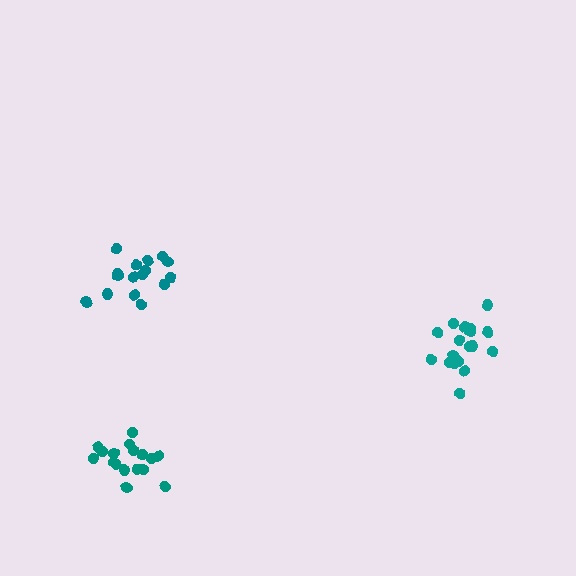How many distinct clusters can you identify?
There are 3 distinct clusters.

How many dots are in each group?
Group 1: 17 dots, Group 2: 16 dots, Group 3: 19 dots (52 total).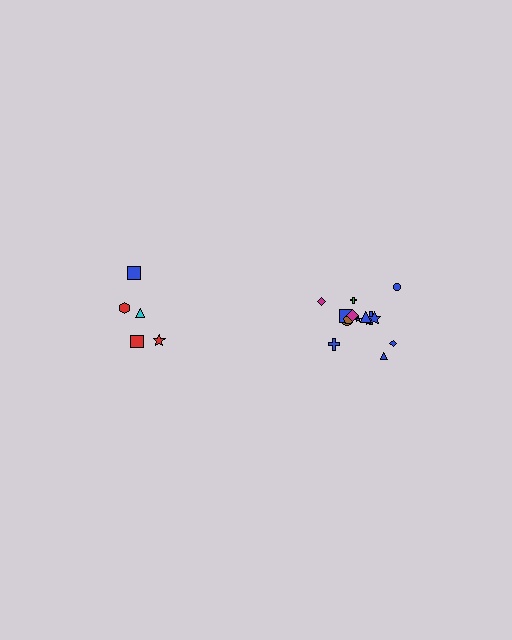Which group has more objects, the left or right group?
The right group.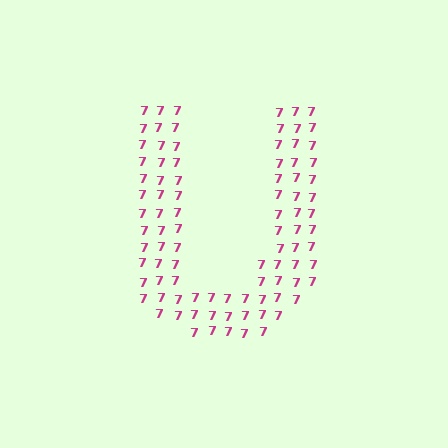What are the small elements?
The small elements are digit 7's.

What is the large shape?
The large shape is the letter U.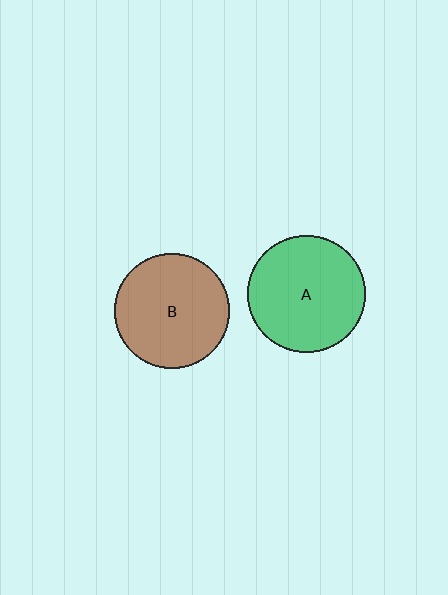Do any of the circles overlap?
No, none of the circles overlap.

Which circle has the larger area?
Circle A (green).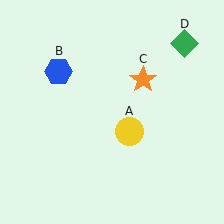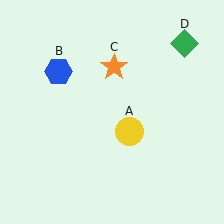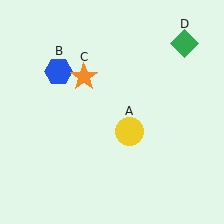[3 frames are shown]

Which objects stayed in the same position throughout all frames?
Yellow circle (object A) and blue hexagon (object B) and green diamond (object D) remained stationary.